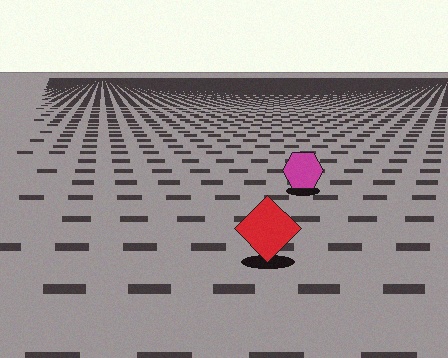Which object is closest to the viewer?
The red diamond is closest. The texture marks near it are larger and more spread out.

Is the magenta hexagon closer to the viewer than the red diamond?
No. The red diamond is closer — you can tell from the texture gradient: the ground texture is coarser near it.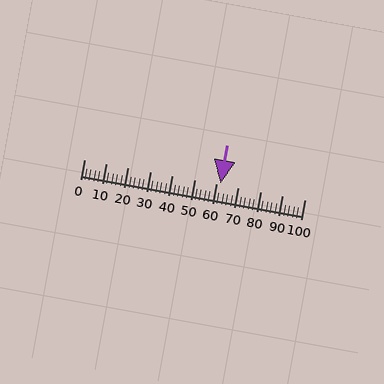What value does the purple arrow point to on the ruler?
The purple arrow points to approximately 62.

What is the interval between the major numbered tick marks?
The major tick marks are spaced 10 units apart.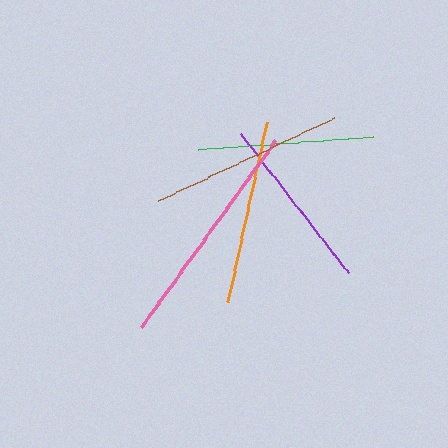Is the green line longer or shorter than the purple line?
The green line is longer than the purple line.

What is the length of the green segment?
The green segment is approximately 177 pixels long.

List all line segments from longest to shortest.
From longest to shortest: pink, brown, orange, green, purple.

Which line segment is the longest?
The pink line is the longest at approximately 229 pixels.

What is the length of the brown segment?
The brown segment is approximately 194 pixels long.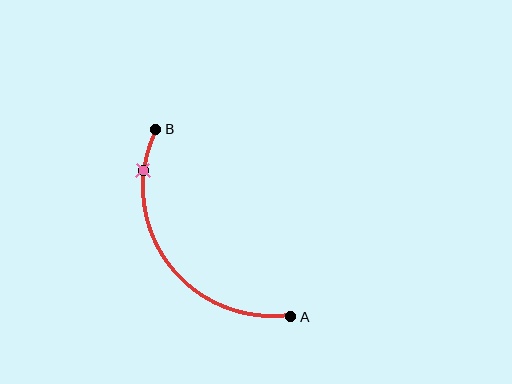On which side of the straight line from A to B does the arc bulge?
The arc bulges below and to the left of the straight line connecting A and B.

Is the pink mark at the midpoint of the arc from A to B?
No. The pink mark lies on the arc but is closer to endpoint B. The arc midpoint would be at the point on the curve equidistant along the arc from both A and B.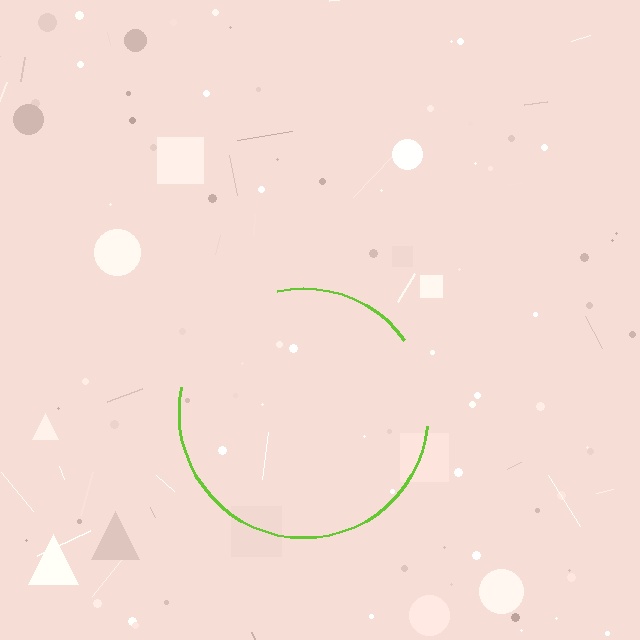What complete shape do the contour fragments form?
The contour fragments form a circle.